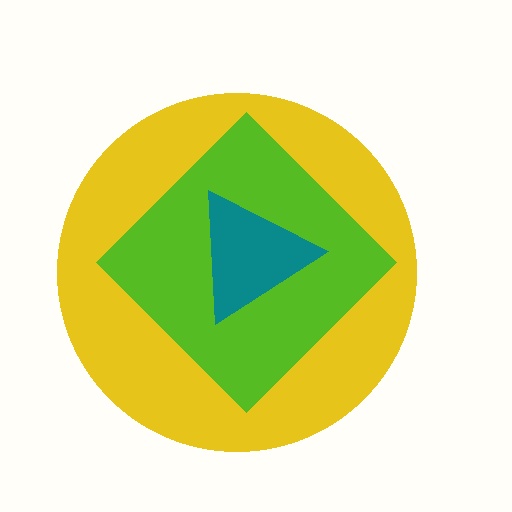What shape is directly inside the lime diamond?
The teal triangle.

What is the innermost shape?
The teal triangle.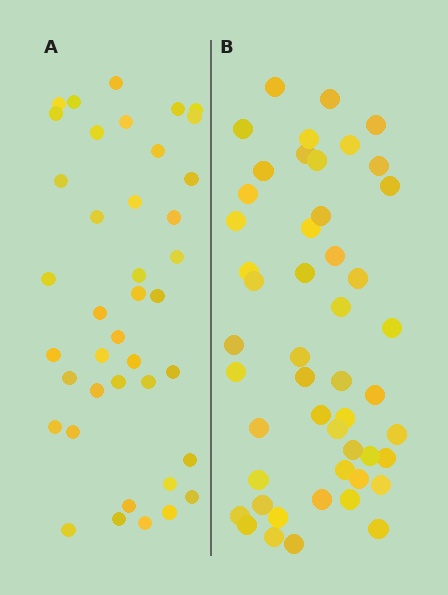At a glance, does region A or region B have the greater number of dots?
Region B (the right region) has more dots.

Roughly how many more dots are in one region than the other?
Region B has roughly 8 or so more dots than region A.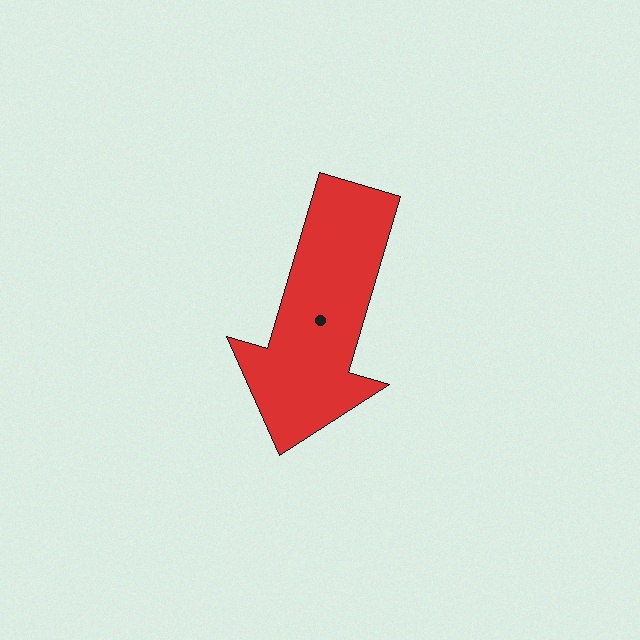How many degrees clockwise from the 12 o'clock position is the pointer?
Approximately 196 degrees.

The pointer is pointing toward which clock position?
Roughly 7 o'clock.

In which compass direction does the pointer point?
South.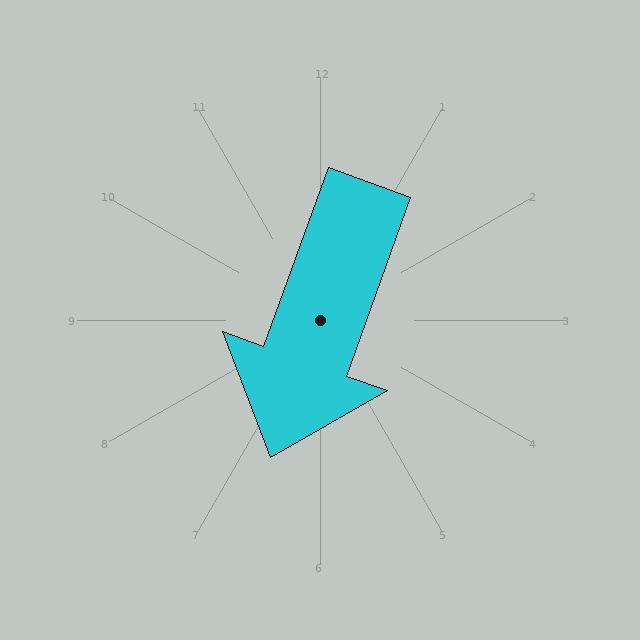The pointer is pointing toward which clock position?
Roughly 7 o'clock.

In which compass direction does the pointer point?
South.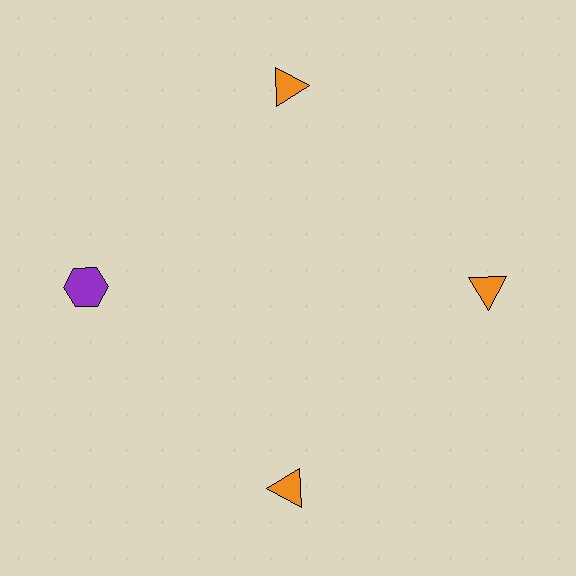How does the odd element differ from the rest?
It differs in both color (purple instead of orange) and shape (hexagon instead of triangle).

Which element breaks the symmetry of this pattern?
The purple hexagon at roughly the 9 o'clock position breaks the symmetry. All other shapes are orange triangles.